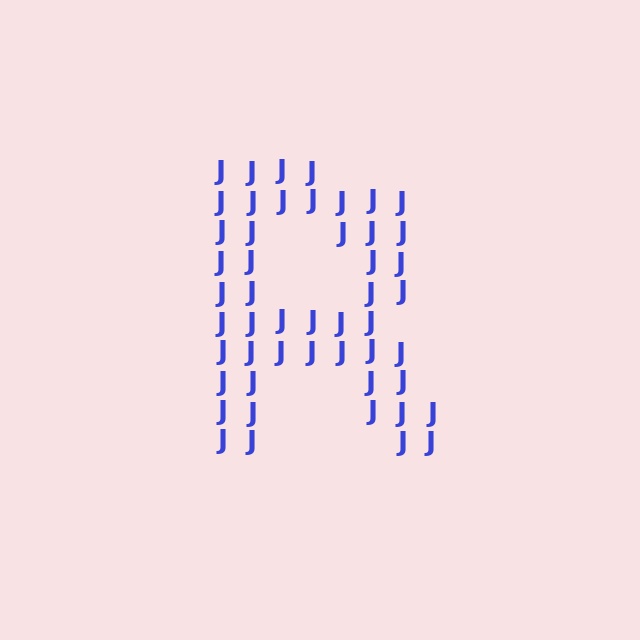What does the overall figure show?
The overall figure shows the letter R.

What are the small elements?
The small elements are letter J's.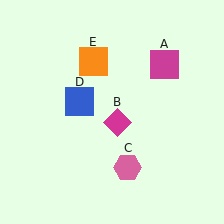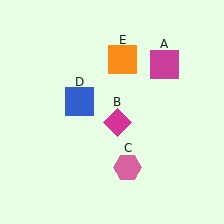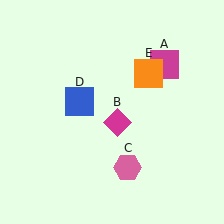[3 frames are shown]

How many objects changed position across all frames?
1 object changed position: orange square (object E).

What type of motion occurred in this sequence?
The orange square (object E) rotated clockwise around the center of the scene.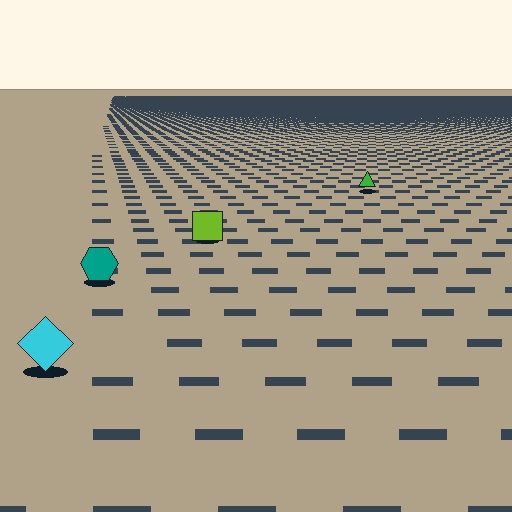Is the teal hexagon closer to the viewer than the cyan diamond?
No. The cyan diamond is closer — you can tell from the texture gradient: the ground texture is coarser near it.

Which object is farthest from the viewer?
The green triangle is farthest from the viewer. It appears smaller and the ground texture around it is denser.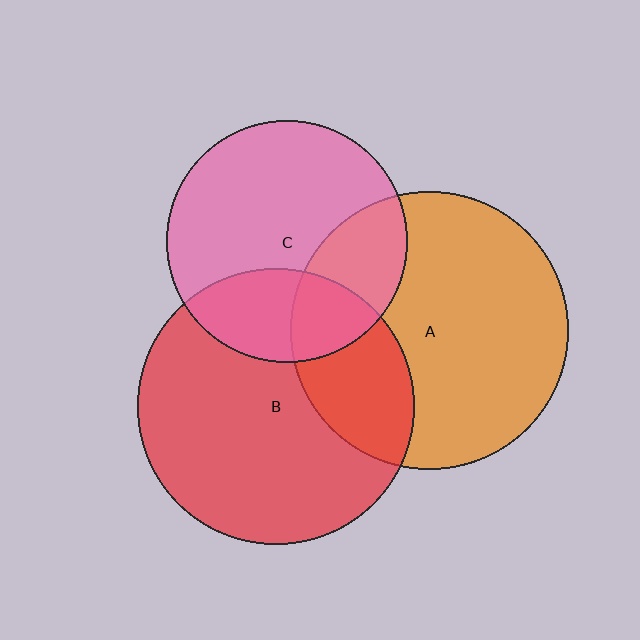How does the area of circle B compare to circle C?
Approximately 1.3 times.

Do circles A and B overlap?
Yes.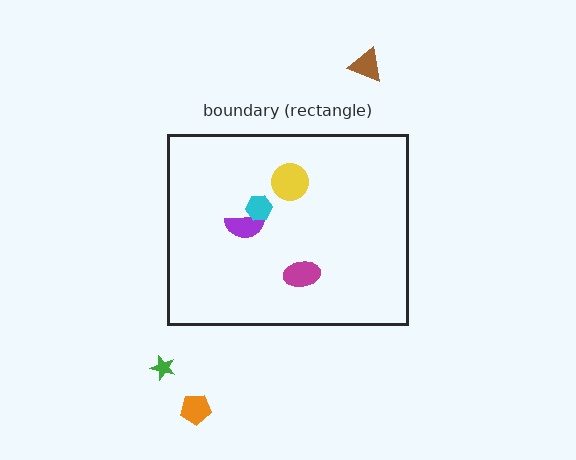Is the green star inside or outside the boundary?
Outside.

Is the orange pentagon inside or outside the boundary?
Outside.